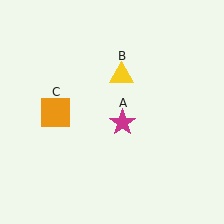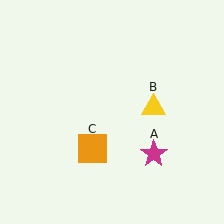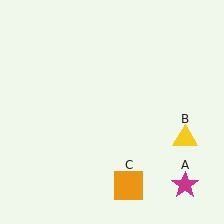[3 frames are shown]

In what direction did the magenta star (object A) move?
The magenta star (object A) moved down and to the right.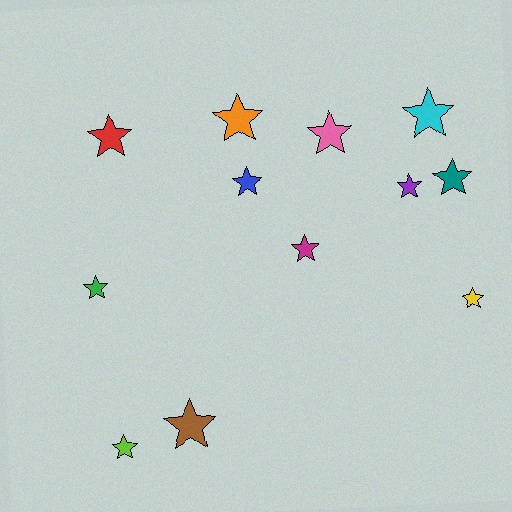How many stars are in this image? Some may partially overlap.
There are 12 stars.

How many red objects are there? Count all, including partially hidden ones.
There is 1 red object.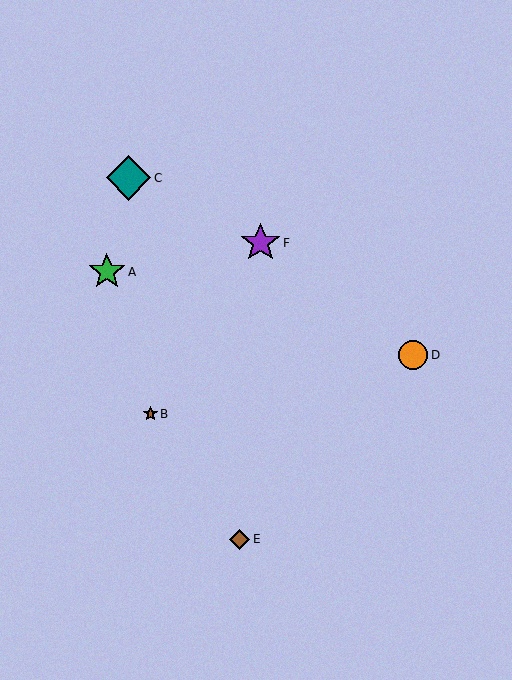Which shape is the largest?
The teal diamond (labeled C) is the largest.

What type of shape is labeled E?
Shape E is a brown diamond.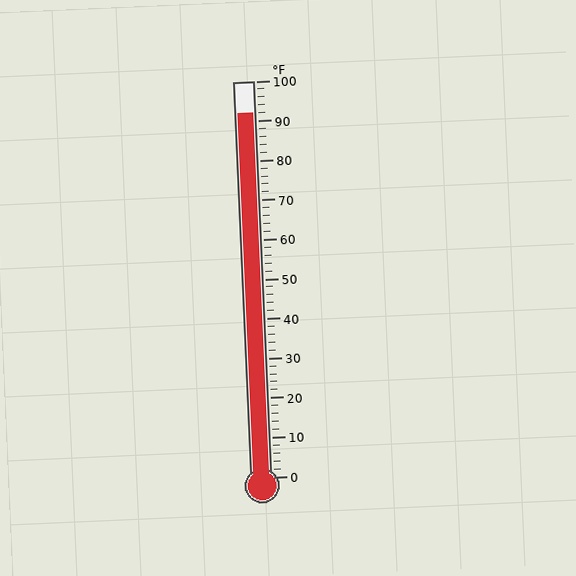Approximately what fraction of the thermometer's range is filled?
The thermometer is filled to approximately 90% of its range.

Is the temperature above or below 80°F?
The temperature is above 80°F.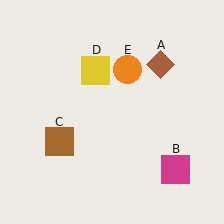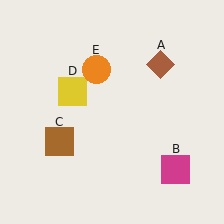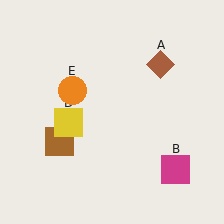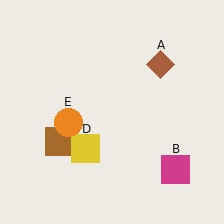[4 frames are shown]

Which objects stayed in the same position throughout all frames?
Brown diamond (object A) and magenta square (object B) and brown square (object C) remained stationary.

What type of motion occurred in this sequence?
The yellow square (object D), orange circle (object E) rotated counterclockwise around the center of the scene.